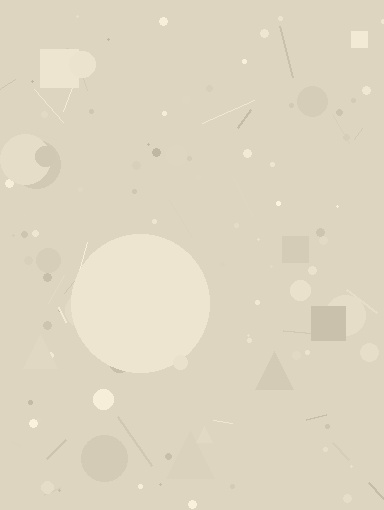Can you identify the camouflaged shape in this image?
The camouflaged shape is a circle.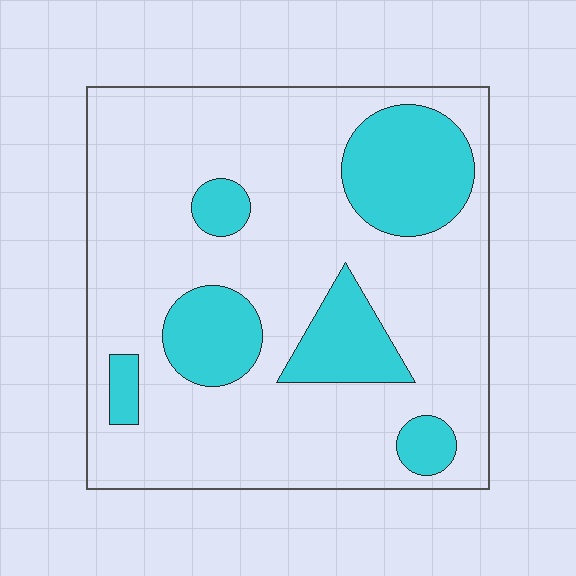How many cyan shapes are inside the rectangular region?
6.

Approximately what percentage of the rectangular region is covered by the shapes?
Approximately 25%.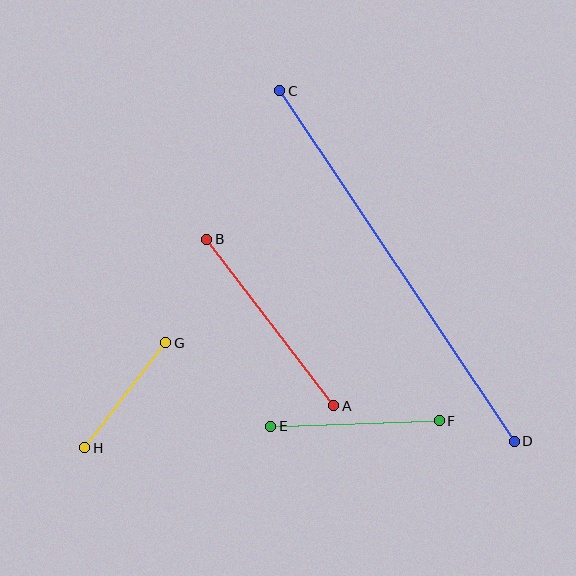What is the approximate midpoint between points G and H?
The midpoint is at approximately (125, 395) pixels.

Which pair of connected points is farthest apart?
Points C and D are farthest apart.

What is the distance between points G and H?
The distance is approximately 133 pixels.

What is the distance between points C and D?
The distance is approximately 421 pixels.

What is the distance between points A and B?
The distance is approximately 209 pixels.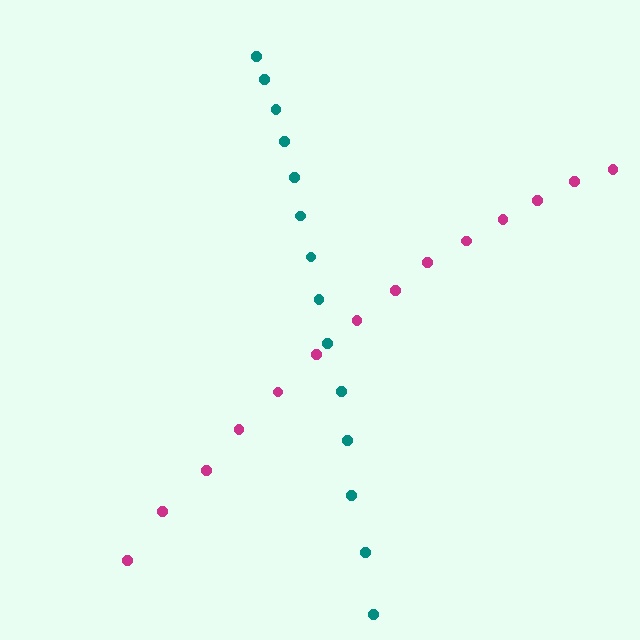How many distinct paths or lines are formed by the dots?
There are 2 distinct paths.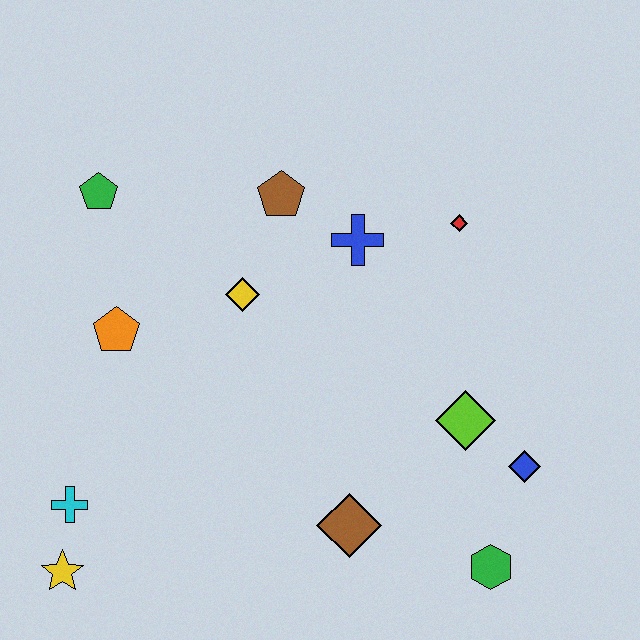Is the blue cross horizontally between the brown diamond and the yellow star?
No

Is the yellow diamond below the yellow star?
No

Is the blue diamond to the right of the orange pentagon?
Yes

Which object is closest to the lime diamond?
The blue diamond is closest to the lime diamond.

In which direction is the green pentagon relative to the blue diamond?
The green pentagon is to the left of the blue diamond.